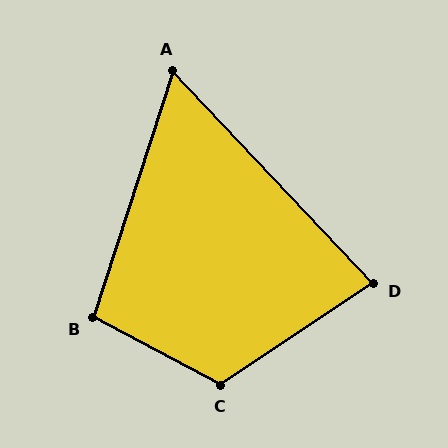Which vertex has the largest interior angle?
C, at approximately 119 degrees.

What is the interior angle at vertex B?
Approximately 100 degrees (obtuse).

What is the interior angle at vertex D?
Approximately 80 degrees (acute).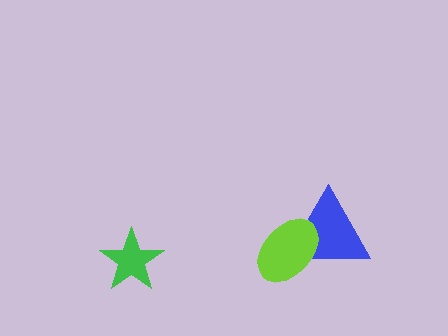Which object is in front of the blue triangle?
The lime ellipse is in front of the blue triangle.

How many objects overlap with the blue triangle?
1 object overlaps with the blue triangle.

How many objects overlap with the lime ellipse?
1 object overlaps with the lime ellipse.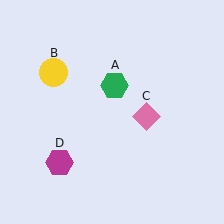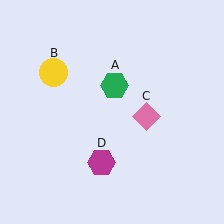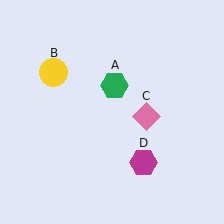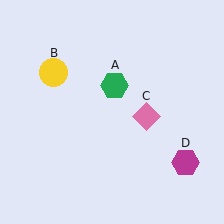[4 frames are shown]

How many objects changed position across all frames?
1 object changed position: magenta hexagon (object D).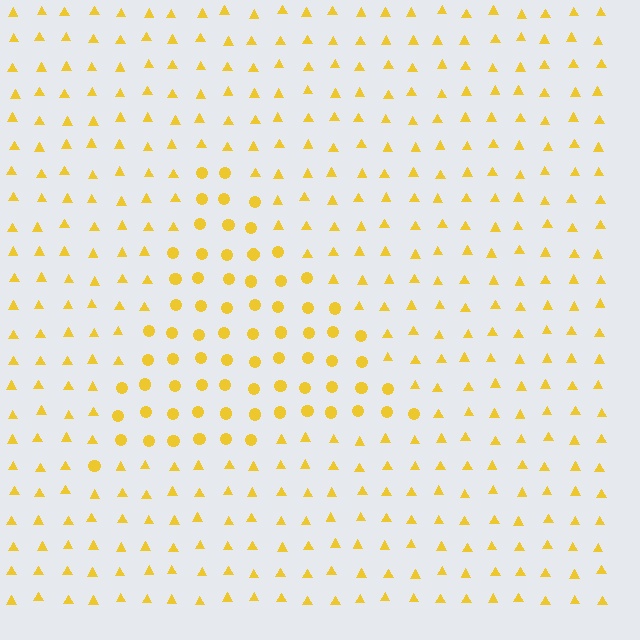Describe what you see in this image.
The image is filled with small yellow elements arranged in a uniform grid. A triangle-shaped region contains circles, while the surrounding area contains triangles. The boundary is defined purely by the change in element shape.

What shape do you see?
I see a triangle.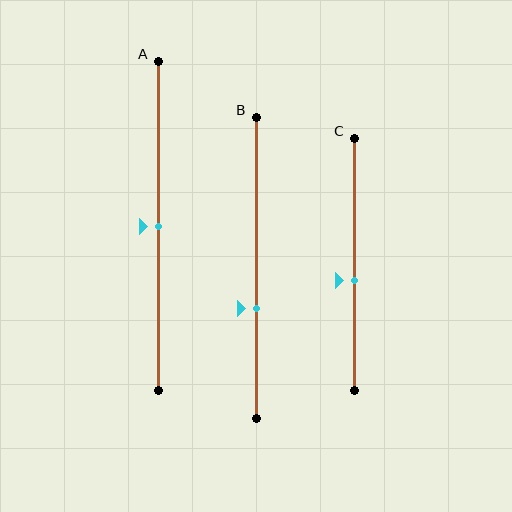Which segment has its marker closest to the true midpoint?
Segment A has its marker closest to the true midpoint.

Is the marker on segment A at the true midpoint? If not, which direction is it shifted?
Yes, the marker on segment A is at the true midpoint.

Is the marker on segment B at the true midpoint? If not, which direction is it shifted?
No, the marker on segment B is shifted downward by about 13% of the segment length.